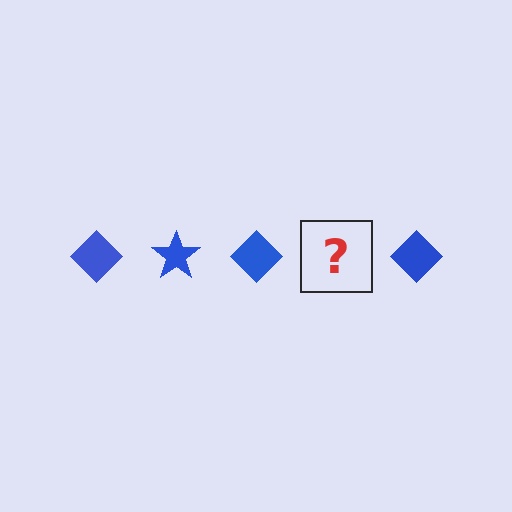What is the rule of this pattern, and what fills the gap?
The rule is that the pattern cycles through diamond, star shapes in blue. The gap should be filled with a blue star.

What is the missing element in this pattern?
The missing element is a blue star.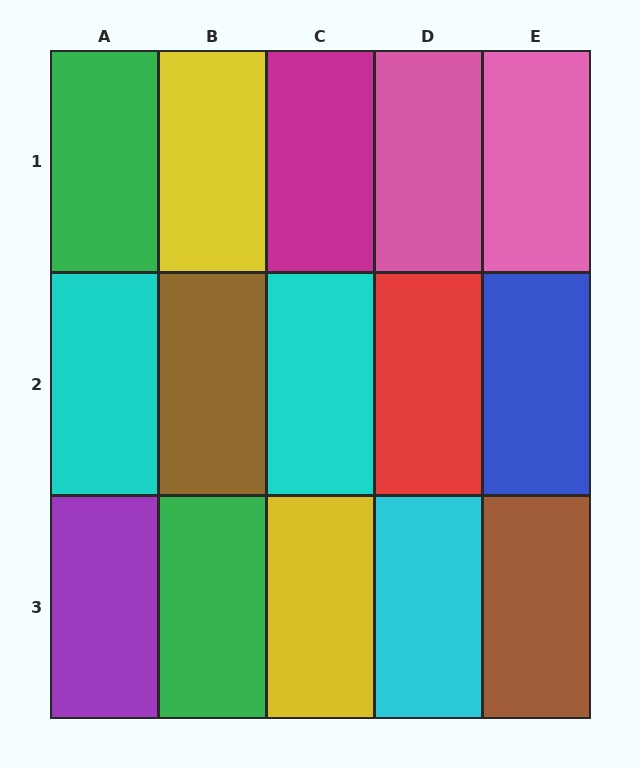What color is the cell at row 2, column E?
Blue.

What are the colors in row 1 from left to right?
Green, yellow, magenta, pink, pink.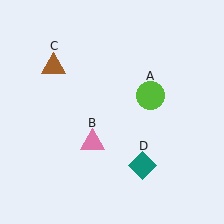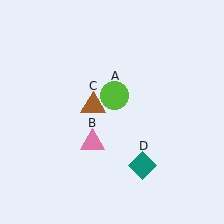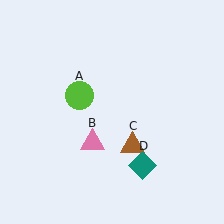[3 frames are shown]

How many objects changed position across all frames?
2 objects changed position: lime circle (object A), brown triangle (object C).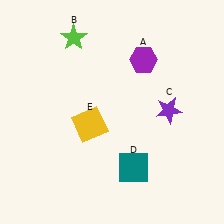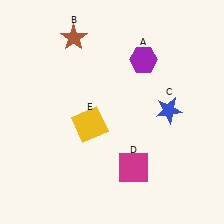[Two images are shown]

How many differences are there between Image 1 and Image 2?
There are 3 differences between the two images.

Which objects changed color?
B changed from lime to brown. C changed from purple to blue. D changed from teal to magenta.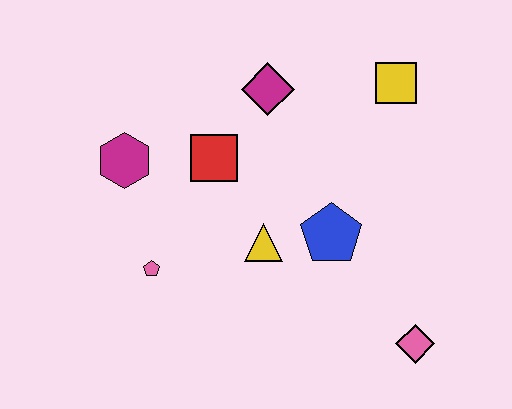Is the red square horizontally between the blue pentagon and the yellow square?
No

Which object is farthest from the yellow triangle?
The yellow square is farthest from the yellow triangle.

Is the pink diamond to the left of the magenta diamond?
No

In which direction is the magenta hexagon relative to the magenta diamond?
The magenta hexagon is to the left of the magenta diamond.